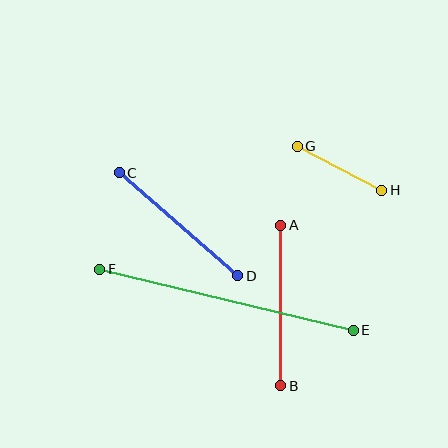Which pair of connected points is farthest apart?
Points E and F are farthest apart.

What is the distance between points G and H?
The distance is approximately 95 pixels.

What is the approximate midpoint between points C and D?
The midpoint is at approximately (179, 224) pixels.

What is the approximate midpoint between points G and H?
The midpoint is at approximately (339, 168) pixels.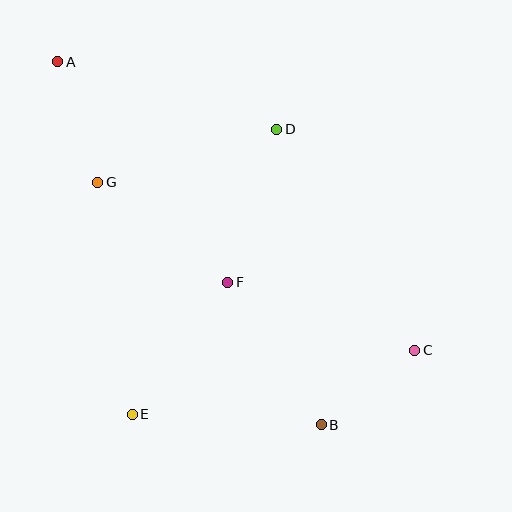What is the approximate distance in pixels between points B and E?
The distance between B and E is approximately 189 pixels.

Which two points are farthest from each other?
Points A and C are farthest from each other.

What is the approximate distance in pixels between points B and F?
The distance between B and F is approximately 170 pixels.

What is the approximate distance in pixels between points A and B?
The distance between A and B is approximately 448 pixels.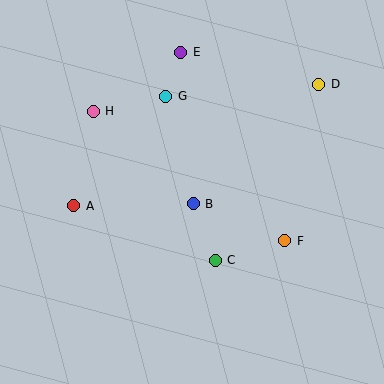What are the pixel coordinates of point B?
Point B is at (193, 204).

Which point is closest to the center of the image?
Point B at (193, 204) is closest to the center.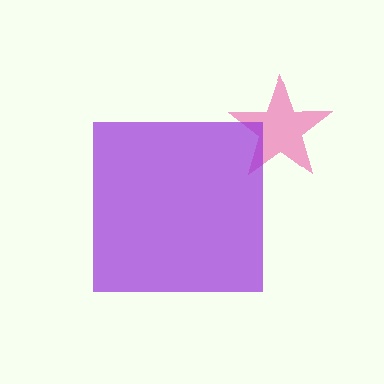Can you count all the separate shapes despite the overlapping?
Yes, there are 2 separate shapes.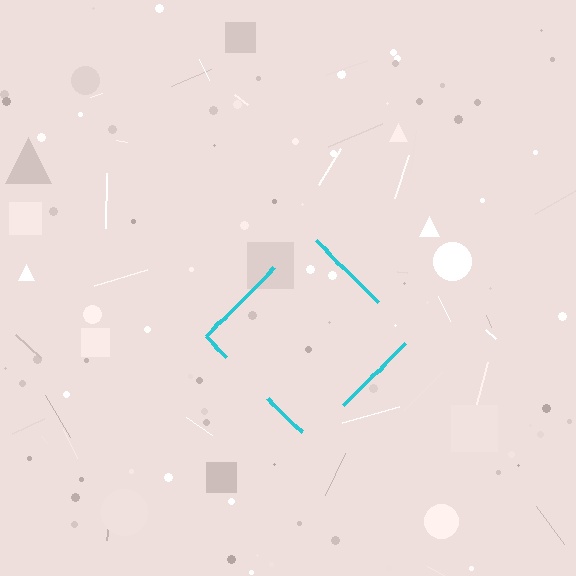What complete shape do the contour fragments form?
The contour fragments form a diamond.